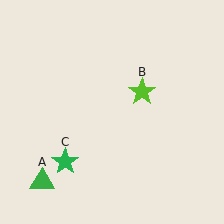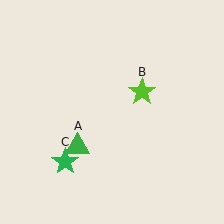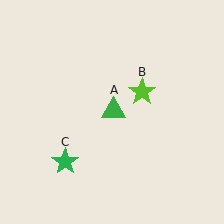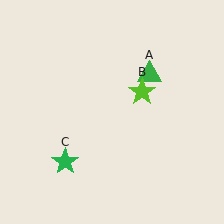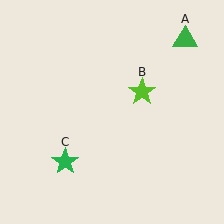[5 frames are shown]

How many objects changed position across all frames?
1 object changed position: green triangle (object A).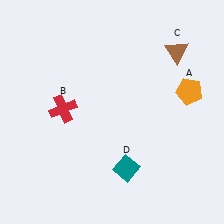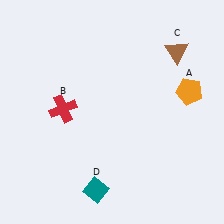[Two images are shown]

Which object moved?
The teal diamond (D) moved left.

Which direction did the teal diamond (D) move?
The teal diamond (D) moved left.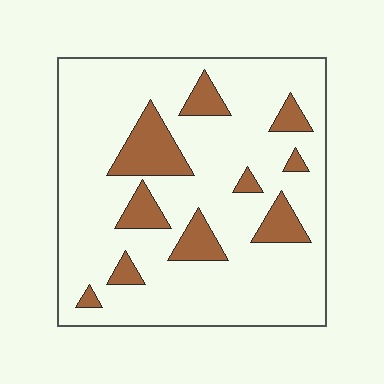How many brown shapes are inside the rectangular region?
10.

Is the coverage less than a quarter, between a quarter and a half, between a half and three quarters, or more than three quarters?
Less than a quarter.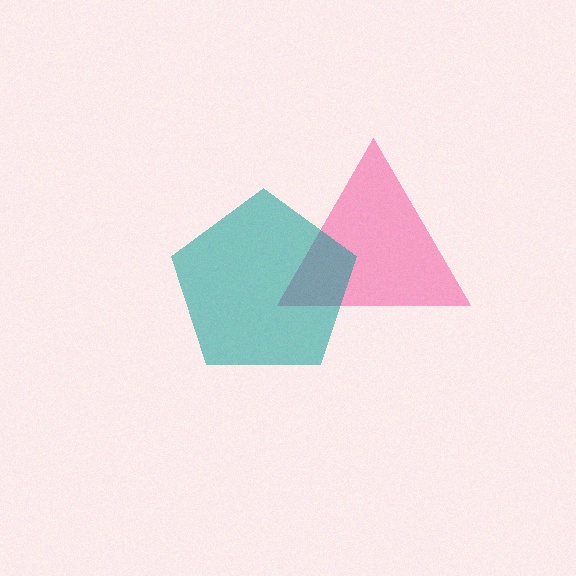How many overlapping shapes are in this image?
There are 2 overlapping shapes in the image.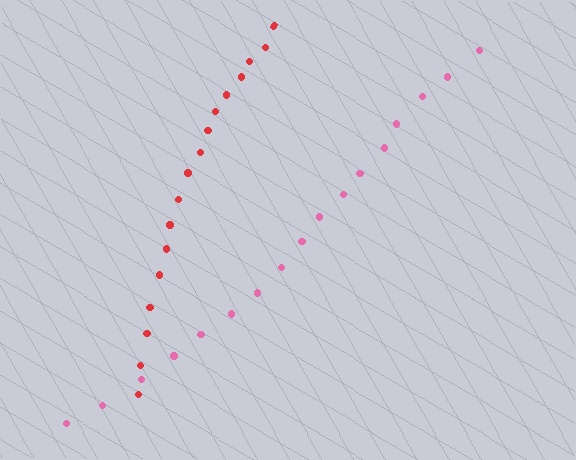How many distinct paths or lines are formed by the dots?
There are 2 distinct paths.